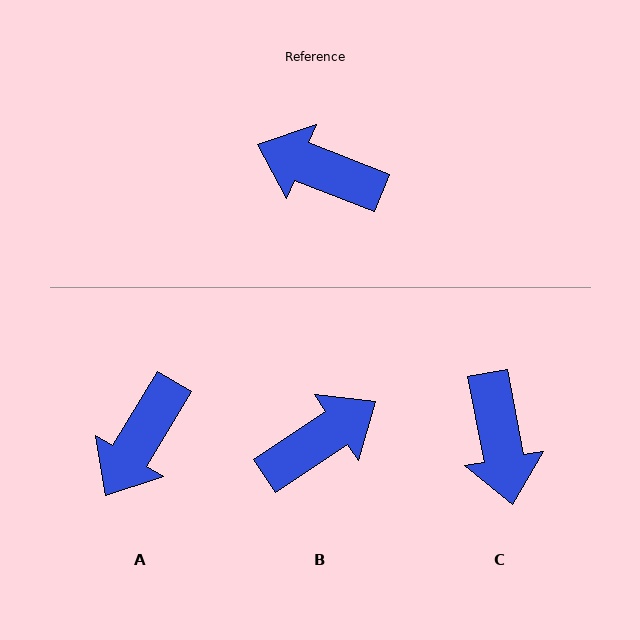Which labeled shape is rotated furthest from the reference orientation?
B, about 124 degrees away.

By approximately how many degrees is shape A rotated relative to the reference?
Approximately 80 degrees counter-clockwise.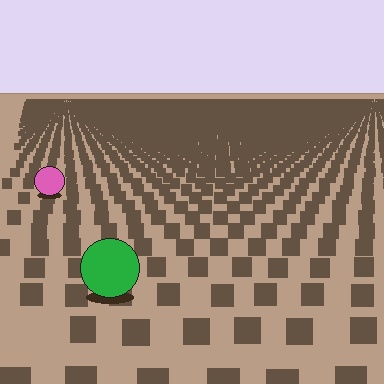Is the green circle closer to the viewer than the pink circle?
Yes. The green circle is closer — you can tell from the texture gradient: the ground texture is coarser near it.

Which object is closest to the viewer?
The green circle is closest. The texture marks near it are larger and more spread out.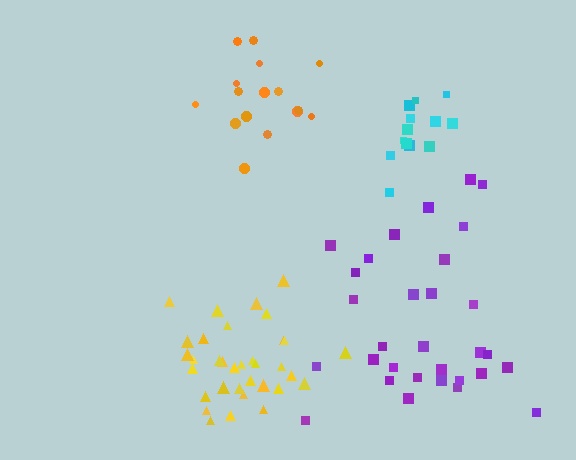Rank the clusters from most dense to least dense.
cyan, yellow, orange, purple.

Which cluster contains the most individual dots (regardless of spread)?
Yellow (34).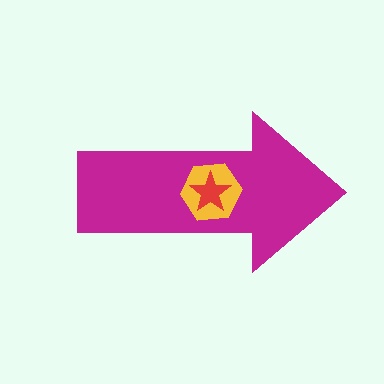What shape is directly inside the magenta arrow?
The yellow hexagon.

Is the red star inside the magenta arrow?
Yes.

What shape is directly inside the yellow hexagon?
The red star.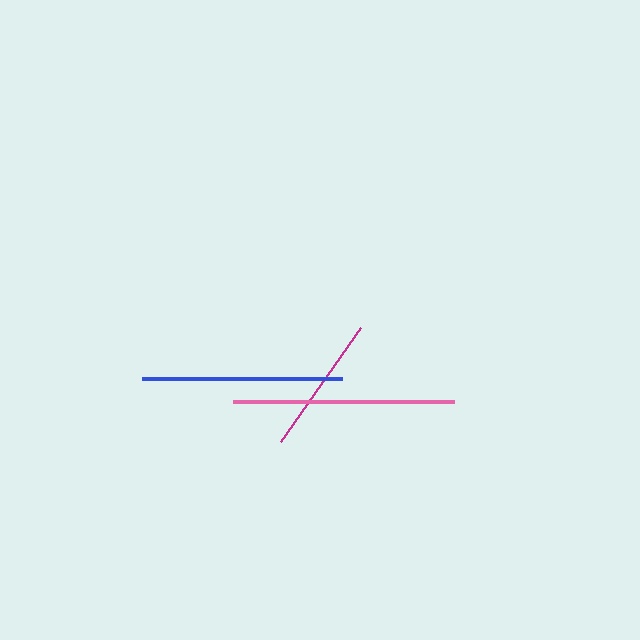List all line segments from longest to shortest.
From longest to shortest: pink, blue, magenta.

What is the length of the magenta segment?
The magenta segment is approximately 140 pixels long.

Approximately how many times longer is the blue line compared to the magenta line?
The blue line is approximately 1.4 times the length of the magenta line.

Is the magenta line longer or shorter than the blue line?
The blue line is longer than the magenta line.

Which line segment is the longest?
The pink line is the longest at approximately 221 pixels.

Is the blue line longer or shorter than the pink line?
The pink line is longer than the blue line.